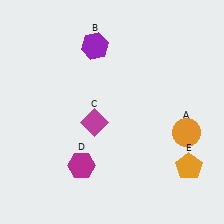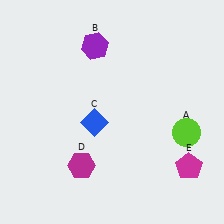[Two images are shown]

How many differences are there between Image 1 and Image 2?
There are 3 differences between the two images.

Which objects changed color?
A changed from orange to lime. C changed from magenta to blue. E changed from orange to magenta.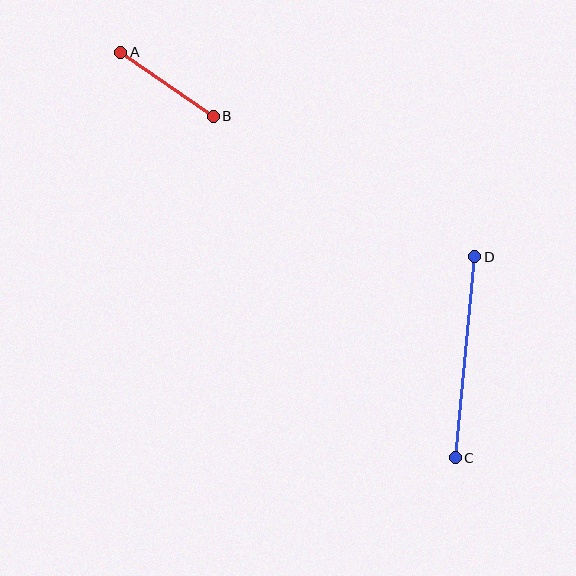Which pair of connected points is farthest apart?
Points C and D are farthest apart.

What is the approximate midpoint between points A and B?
The midpoint is at approximately (167, 84) pixels.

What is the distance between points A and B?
The distance is approximately 112 pixels.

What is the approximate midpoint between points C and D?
The midpoint is at approximately (465, 357) pixels.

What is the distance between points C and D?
The distance is approximately 202 pixels.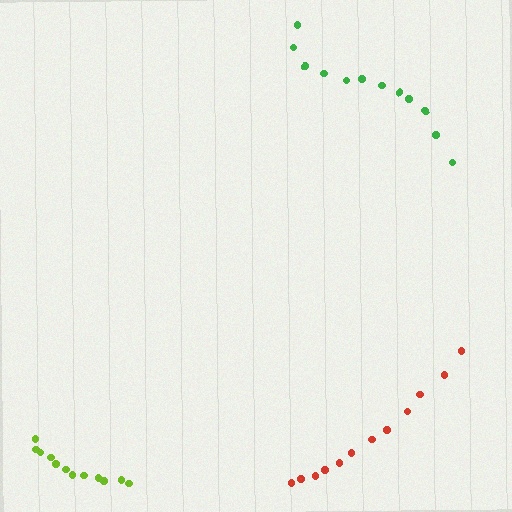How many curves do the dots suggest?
There are 3 distinct paths.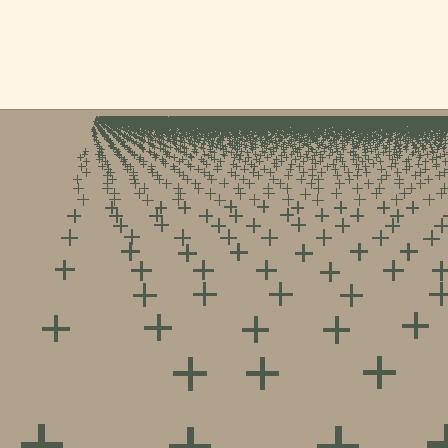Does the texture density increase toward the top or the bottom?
Density increases toward the top.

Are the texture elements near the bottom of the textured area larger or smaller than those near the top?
Larger. Near the bottom, elements are closer to the viewer and appear at a bigger on-screen size.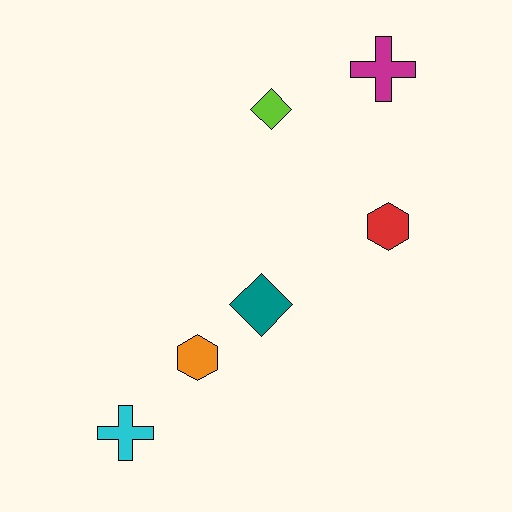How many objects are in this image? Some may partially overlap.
There are 6 objects.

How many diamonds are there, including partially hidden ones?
There are 2 diamonds.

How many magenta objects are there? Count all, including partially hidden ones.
There is 1 magenta object.